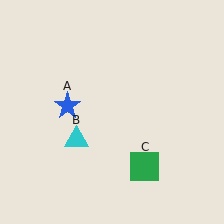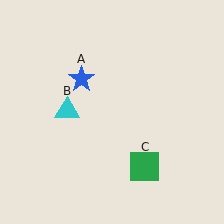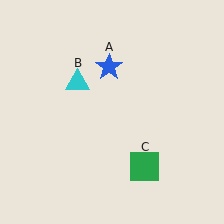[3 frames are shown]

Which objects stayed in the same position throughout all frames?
Green square (object C) remained stationary.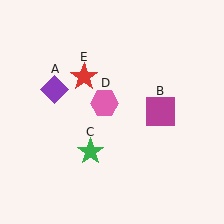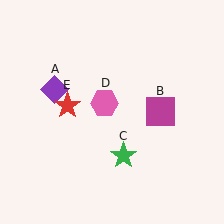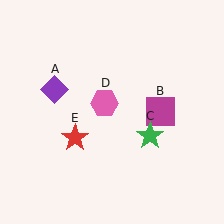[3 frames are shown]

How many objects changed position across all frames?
2 objects changed position: green star (object C), red star (object E).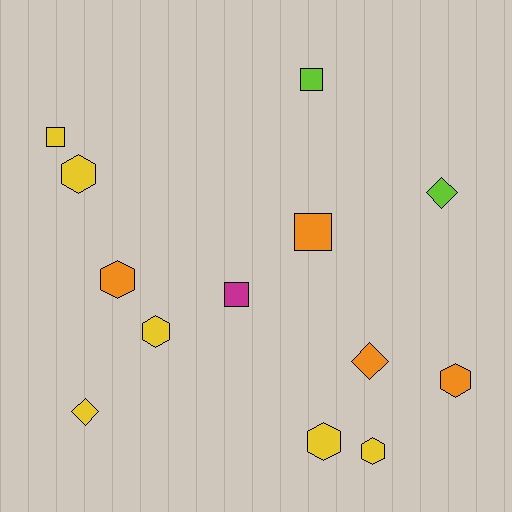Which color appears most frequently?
Yellow, with 6 objects.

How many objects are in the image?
There are 13 objects.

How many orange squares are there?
There is 1 orange square.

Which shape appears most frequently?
Hexagon, with 6 objects.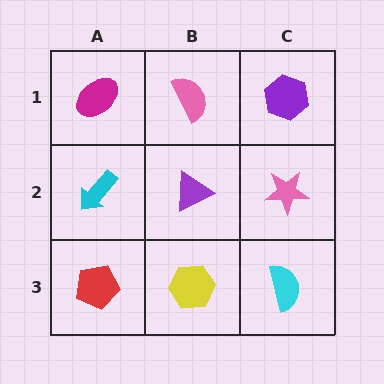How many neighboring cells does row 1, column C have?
2.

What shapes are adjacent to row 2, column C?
A purple hexagon (row 1, column C), a cyan semicircle (row 3, column C), a purple triangle (row 2, column B).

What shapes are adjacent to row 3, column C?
A pink star (row 2, column C), a yellow hexagon (row 3, column B).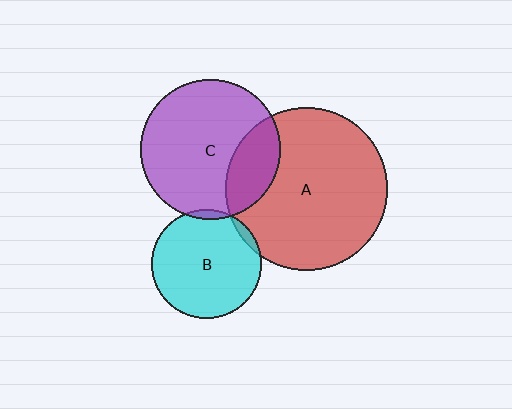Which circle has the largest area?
Circle A (red).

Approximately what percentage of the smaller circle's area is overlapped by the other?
Approximately 5%.